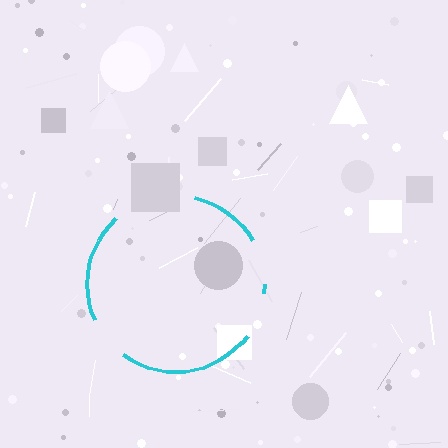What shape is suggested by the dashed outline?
The dashed outline suggests a circle.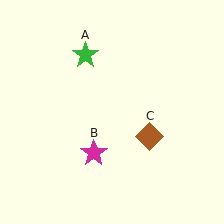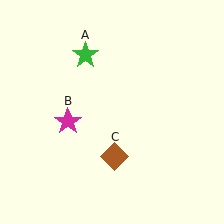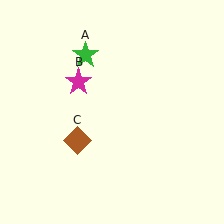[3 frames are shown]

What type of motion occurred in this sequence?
The magenta star (object B), brown diamond (object C) rotated clockwise around the center of the scene.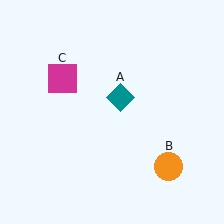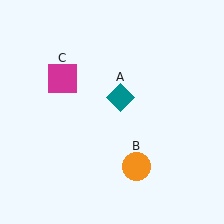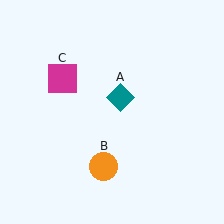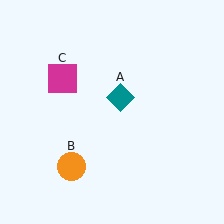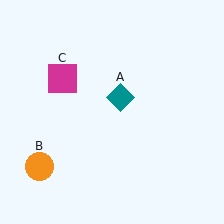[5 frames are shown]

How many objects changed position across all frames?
1 object changed position: orange circle (object B).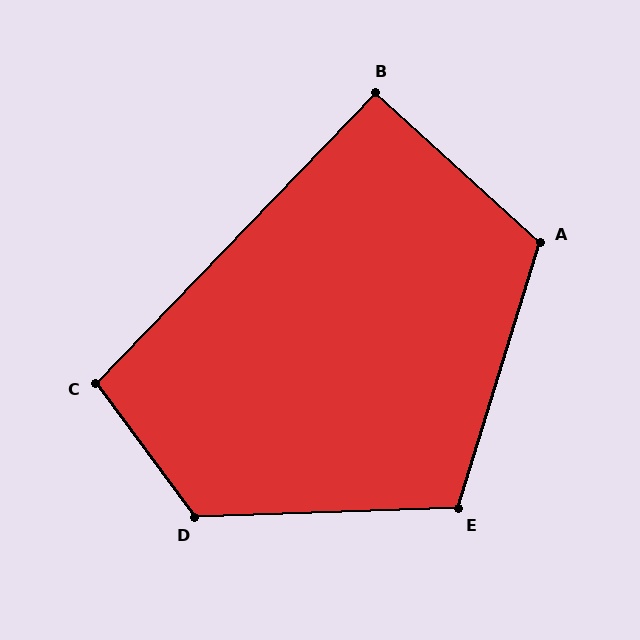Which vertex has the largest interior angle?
D, at approximately 125 degrees.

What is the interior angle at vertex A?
Approximately 115 degrees (obtuse).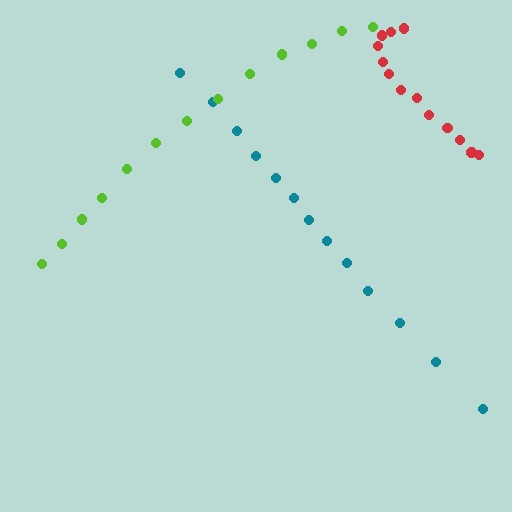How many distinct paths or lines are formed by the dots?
There are 3 distinct paths.